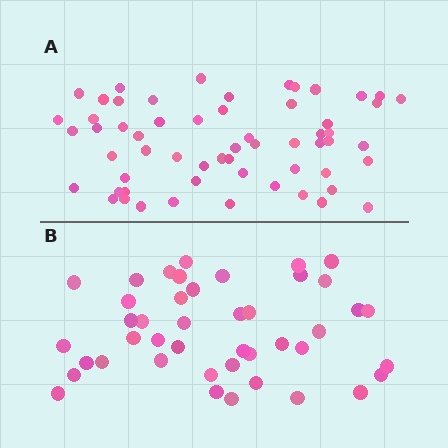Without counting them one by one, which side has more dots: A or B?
Region A (the top region) has more dots.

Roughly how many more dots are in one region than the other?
Region A has approximately 15 more dots than region B.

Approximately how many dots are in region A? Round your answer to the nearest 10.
About 60 dots. (The exact count is 59, which rounds to 60.)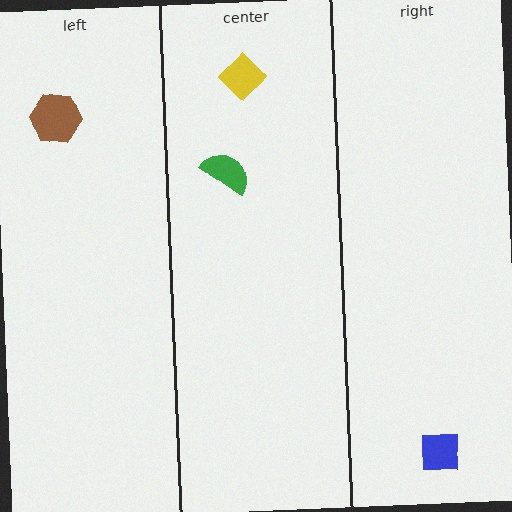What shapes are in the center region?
The green semicircle, the yellow diamond.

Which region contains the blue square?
The right region.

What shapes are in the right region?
The blue square.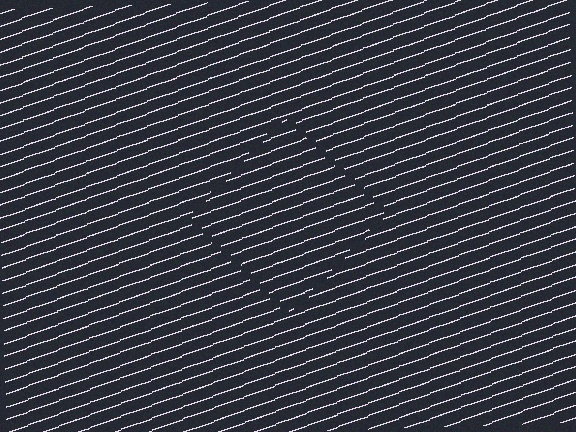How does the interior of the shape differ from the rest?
The interior of the shape contains the same grating, shifted by half a period — the contour is defined by the phase discontinuity where line-ends from the inner and outer gratings abut.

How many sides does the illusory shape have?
4 sides — the line-ends trace a square.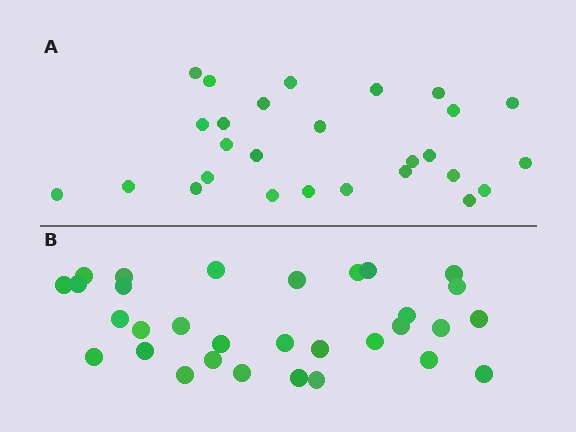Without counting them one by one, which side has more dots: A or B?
Region B (the bottom region) has more dots.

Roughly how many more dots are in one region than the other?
Region B has about 4 more dots than region A.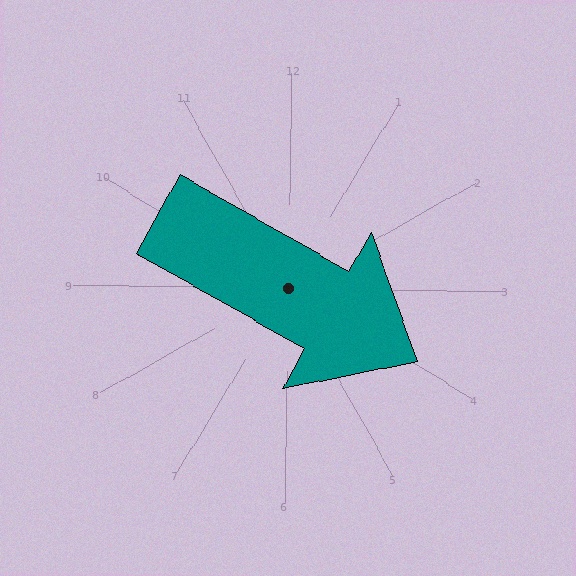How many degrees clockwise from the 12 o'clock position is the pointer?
Approximately 119 degrees.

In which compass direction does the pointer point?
Southeast.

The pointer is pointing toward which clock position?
Roughly 4 o'clock.